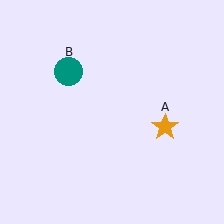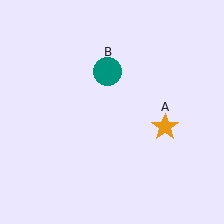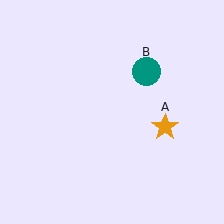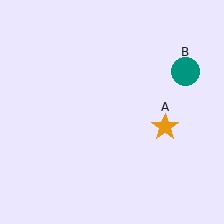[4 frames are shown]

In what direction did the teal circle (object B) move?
The teal circle (object B) moved right.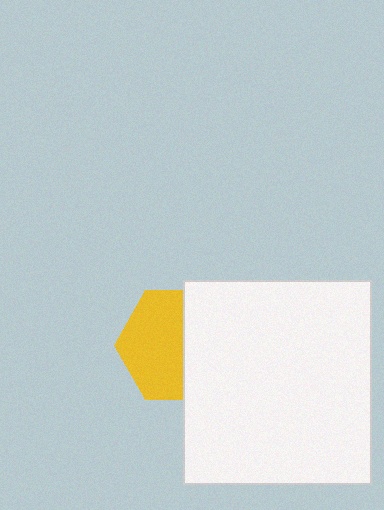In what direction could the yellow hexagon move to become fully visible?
The yellow hexagon could move left. That would shift it out from behind the white rectangle entirely.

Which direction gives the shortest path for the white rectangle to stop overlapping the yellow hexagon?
Moving right gives the shortest separation.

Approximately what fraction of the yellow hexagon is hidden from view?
Roughly 43% of the yellow hexagon is hidden behind the white rectangle.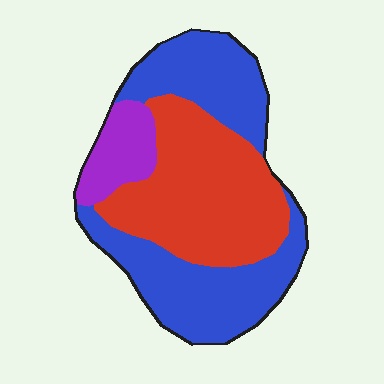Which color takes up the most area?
Blue, at roughly 50%.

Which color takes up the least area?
Purple, at roughly 10%.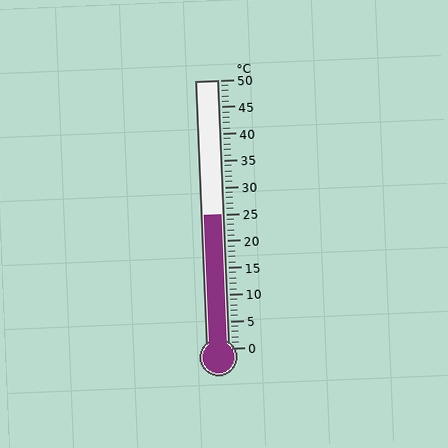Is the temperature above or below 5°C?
The temperature is above 5°C.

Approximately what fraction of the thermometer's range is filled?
The thermometer is filled to approximately 50% of its range.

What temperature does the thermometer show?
The thermometer shows approximately 25°C.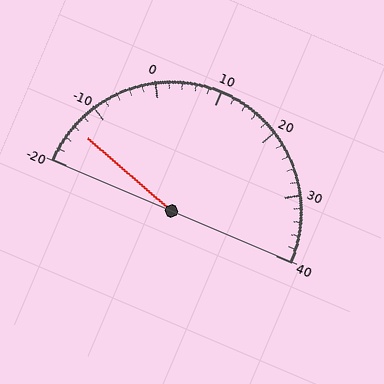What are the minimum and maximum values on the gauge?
The gauge ranges from -20 to 40.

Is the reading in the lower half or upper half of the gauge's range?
The reading is in the lower half of the range (-20 to 40).